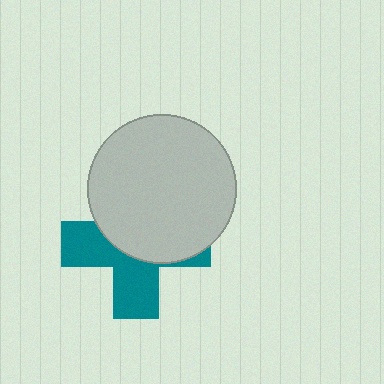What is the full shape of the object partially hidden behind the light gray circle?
The partially hidden object is a teal cross.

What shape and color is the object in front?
The object in front is a light gray circle.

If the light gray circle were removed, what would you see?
You would see the complete teal cross.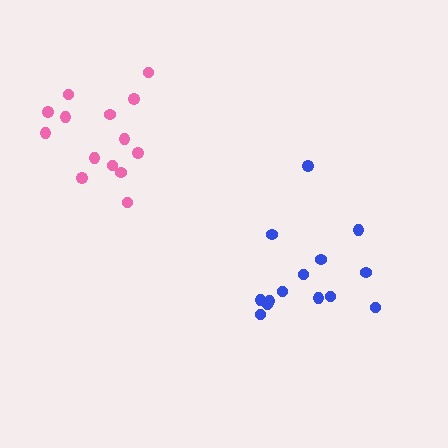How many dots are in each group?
Group 1: 14 dots, Group 2: 14 dots (28 total).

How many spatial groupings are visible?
There are 2 spatial groupings.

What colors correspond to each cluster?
The clusters are colored: pink, blue.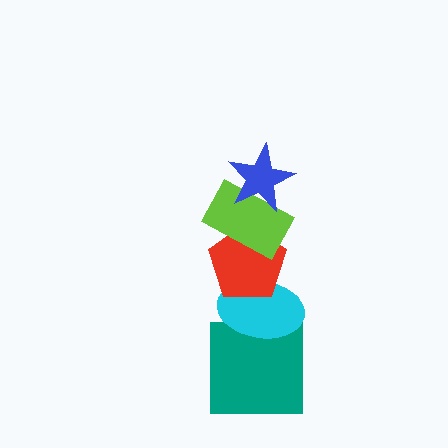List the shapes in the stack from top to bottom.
From top to bottom: the blue star, the lime rectangle, the red pentagon, the cyan ellipse, the teal square.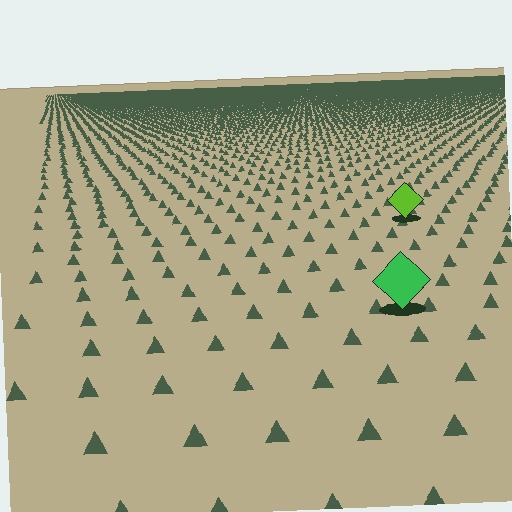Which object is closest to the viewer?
The green diamond is closest. The texture marks near it are larger and more spread out.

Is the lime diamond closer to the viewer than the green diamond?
No. The green diamond is closer — you can tell from the texture gradient: the ground texture is coarser near it.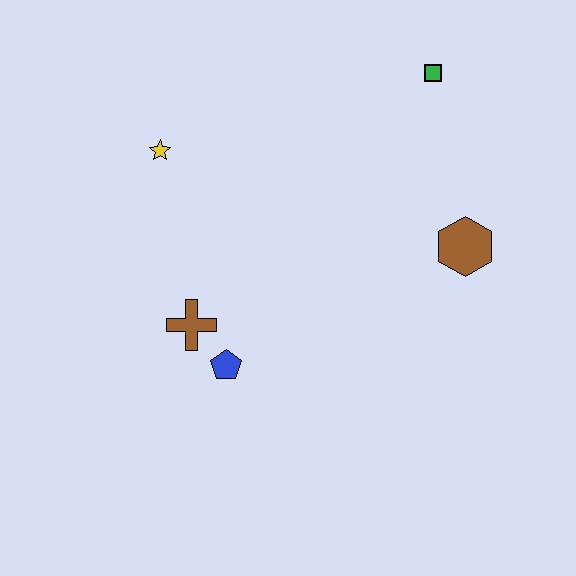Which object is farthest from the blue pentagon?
The green square is farthest from the blue pentagon.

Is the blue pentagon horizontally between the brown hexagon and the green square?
No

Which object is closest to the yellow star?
The brown cross is closest to the yellow star.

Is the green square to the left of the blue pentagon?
No